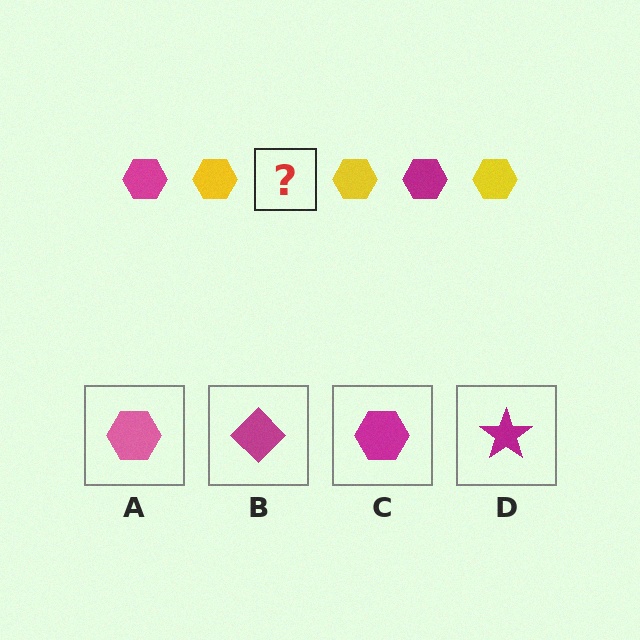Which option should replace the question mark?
Option C.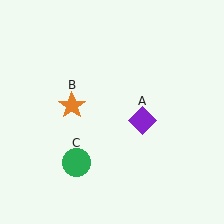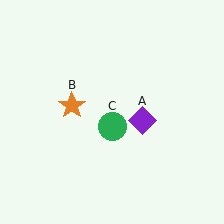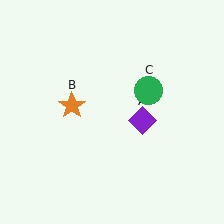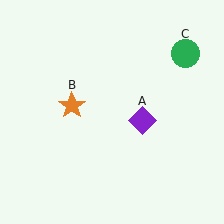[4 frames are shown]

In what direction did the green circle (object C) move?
The green circle (object C) moved up and to the right.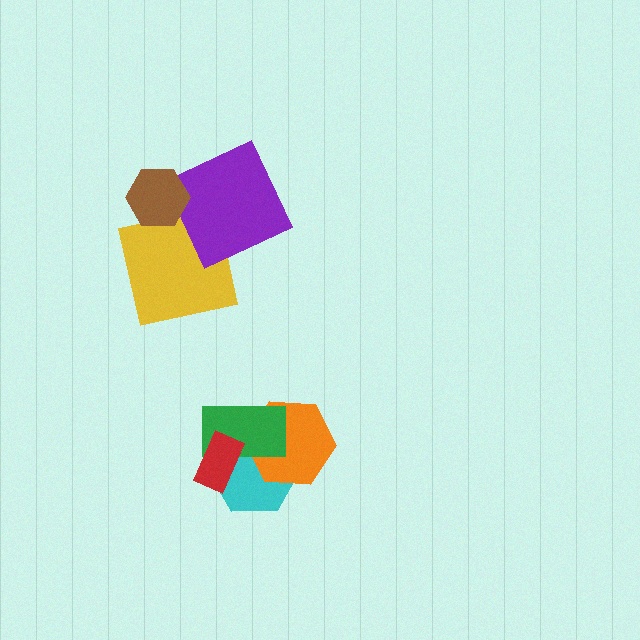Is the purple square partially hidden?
Yes, it is partially covered by another shape.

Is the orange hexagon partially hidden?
Yes, it is partially covered by another shape.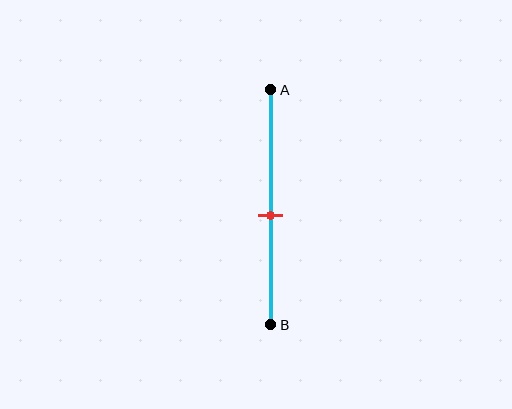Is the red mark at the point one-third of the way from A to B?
No, the mark is at about 55% from A, not at the 33% one-third point.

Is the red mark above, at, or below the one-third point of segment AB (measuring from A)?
The red mark is below the one-third point of segment AB.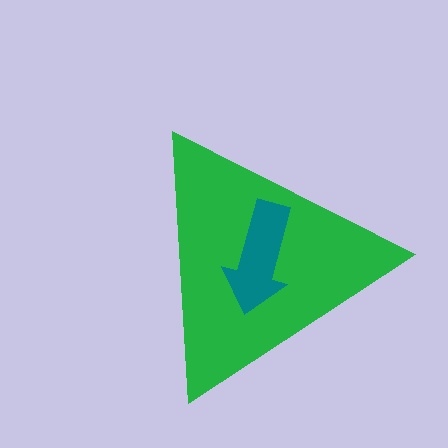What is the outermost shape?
The green triangle.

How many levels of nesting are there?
2.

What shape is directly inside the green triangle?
The teal arrow.